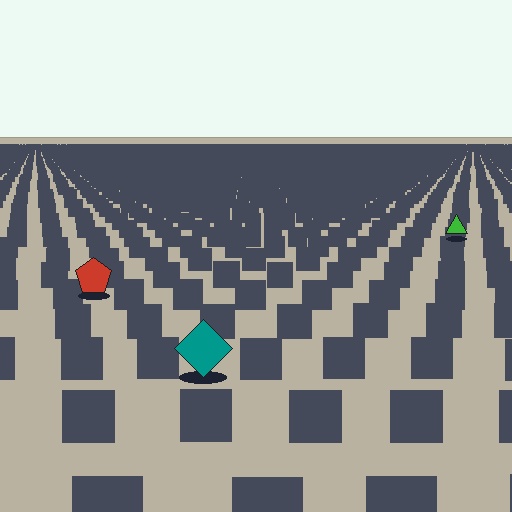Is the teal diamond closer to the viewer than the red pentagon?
Yes. The teal diamond is closer — you can tell from the texture gradient: the ground texture is coarser near it.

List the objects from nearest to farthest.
From nearest to farthest: the teal diamond, the red pentagon, the green triangle.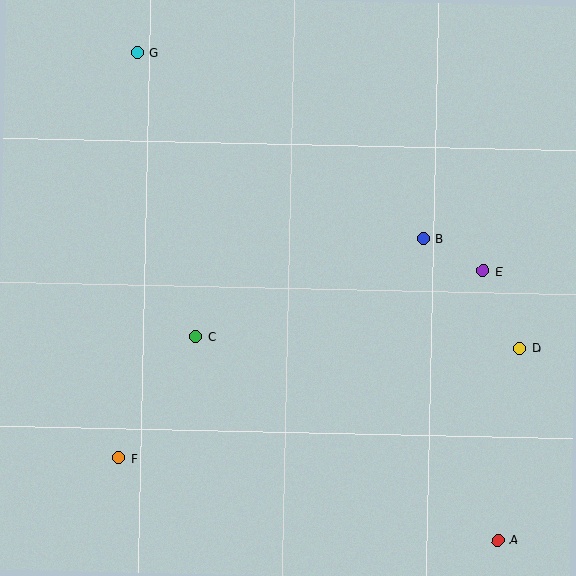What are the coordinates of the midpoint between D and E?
The midpoint between D and E is at (501, 310).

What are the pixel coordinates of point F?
Point F is at (119, 458).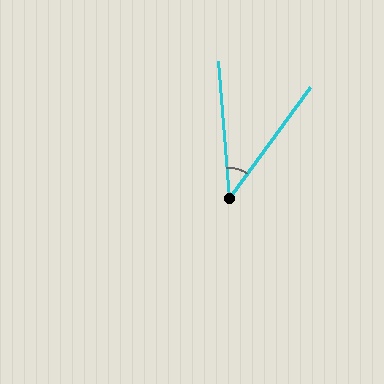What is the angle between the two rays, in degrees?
Approximately 41 degrees.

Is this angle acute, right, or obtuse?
It is acute.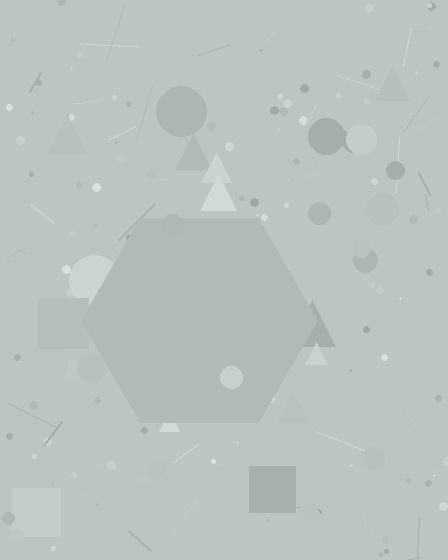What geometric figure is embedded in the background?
A hexagon is embedded in the background.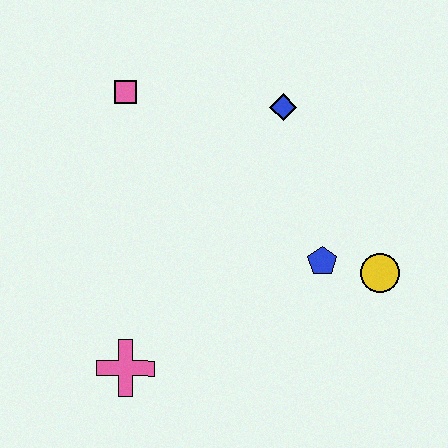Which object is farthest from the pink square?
The yellow circle is farthest from the pink square.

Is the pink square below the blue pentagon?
No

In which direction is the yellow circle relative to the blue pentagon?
The yellow circle is to the right of the blue pentagon.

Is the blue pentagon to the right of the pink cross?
Yes